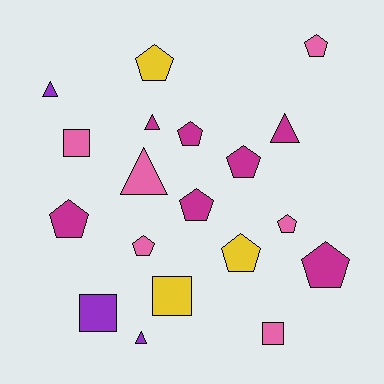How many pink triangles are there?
There is 1 pink triangle.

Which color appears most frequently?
Magenta, with 7 objects.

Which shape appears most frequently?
Pentagon, with 10 objects.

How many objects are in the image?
There are 19 objects.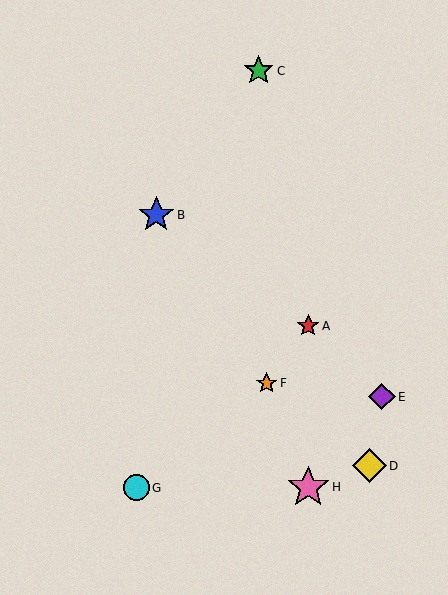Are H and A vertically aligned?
Yes, both are at x≈308.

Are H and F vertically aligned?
No, H is at x≈308 and F is at x≈267.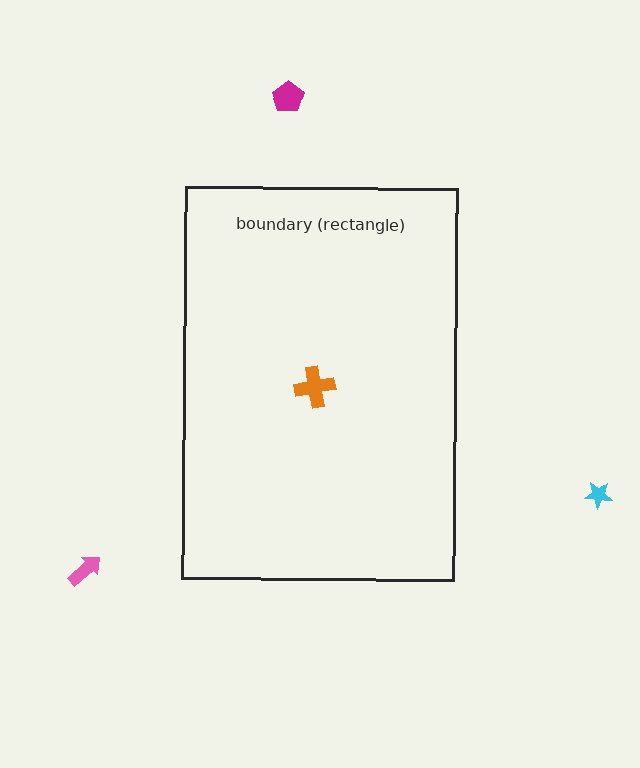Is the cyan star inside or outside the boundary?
Outside.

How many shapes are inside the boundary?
1 inside, 3 outside.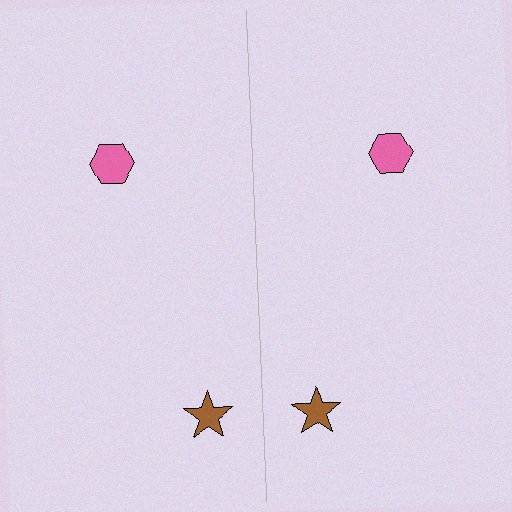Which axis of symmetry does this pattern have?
The pattern has a vertical axis of symmetry running through the center of the image.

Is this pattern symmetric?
Yes, this pattern has bilateral (reflection) symmetry.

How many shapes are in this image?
There are 4 shapes in this image.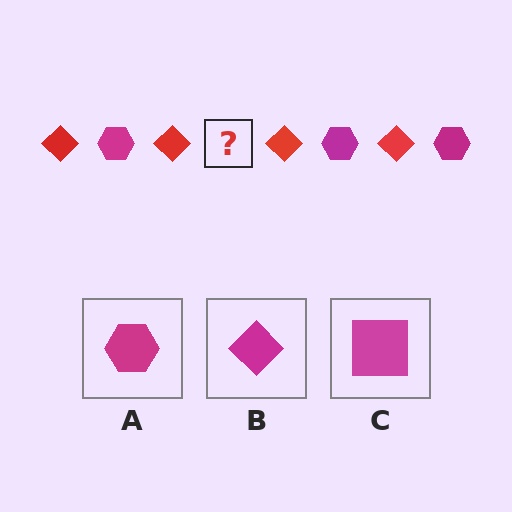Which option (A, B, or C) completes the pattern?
A.